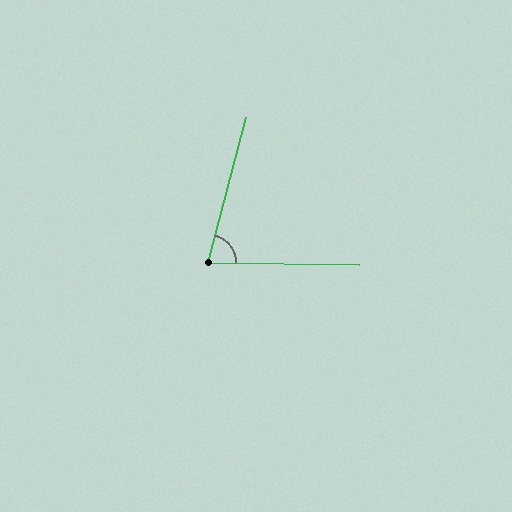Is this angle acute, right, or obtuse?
It is acute.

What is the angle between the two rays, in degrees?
Approximately 76 degrees.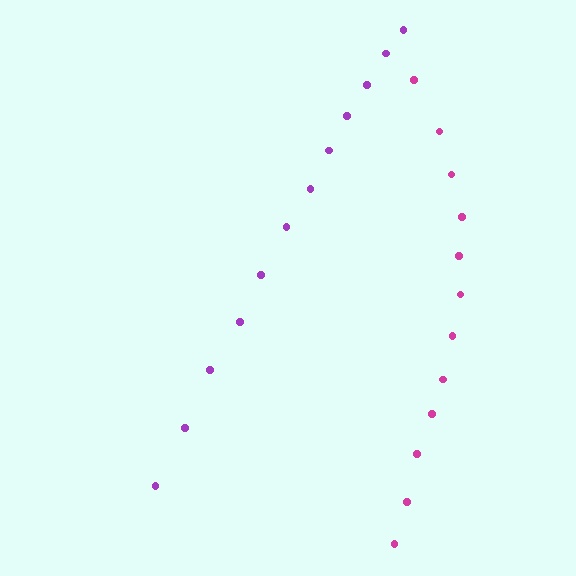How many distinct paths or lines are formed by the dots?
There are 2 distinct paths.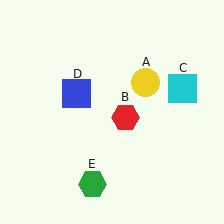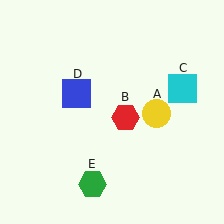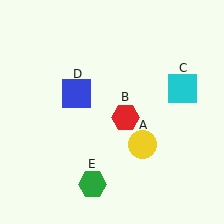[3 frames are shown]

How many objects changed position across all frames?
1 object changed position: yellow circle (object A).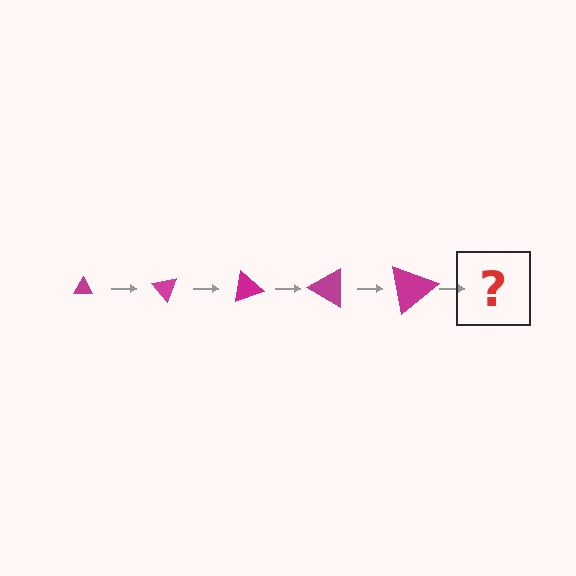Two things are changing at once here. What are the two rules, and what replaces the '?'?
The two rules are that the triangle grows larger each step and it rotates 50 degrees each step. The '?' should be a triangle, larger than the previous one and rotated 250 degrees from the start.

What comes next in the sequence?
The next element should be a triangle, larger than the previous one and rotated 250 degrees from the start.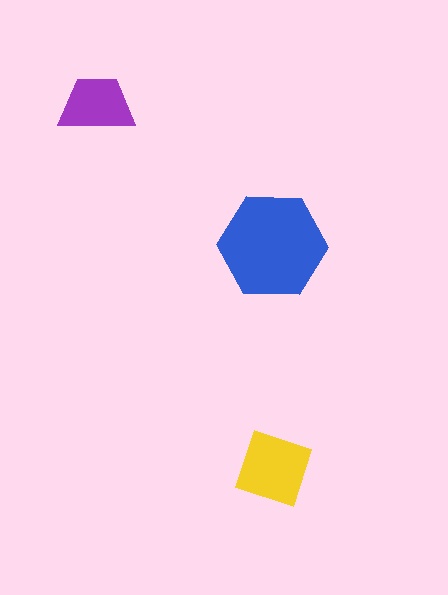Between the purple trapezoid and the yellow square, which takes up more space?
The yellow square.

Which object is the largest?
The blue hexagon.